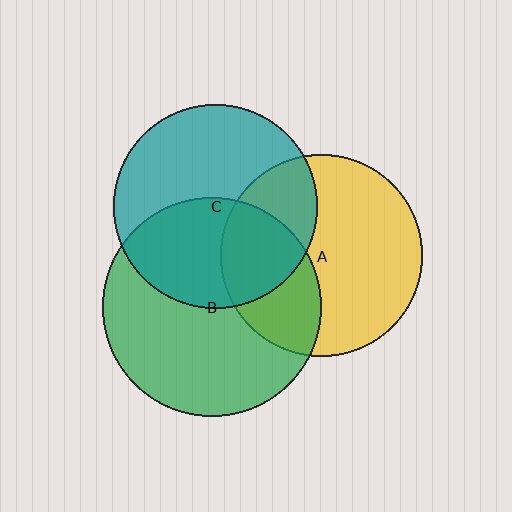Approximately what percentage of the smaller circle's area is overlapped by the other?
Approximately 45%.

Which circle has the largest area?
Circle B (green).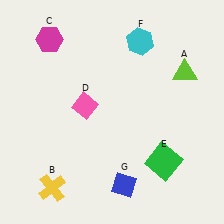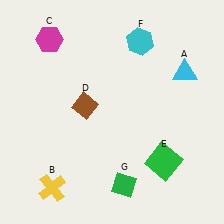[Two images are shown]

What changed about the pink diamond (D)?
In Image 1, D is pink. In Image 2, it changed to brown.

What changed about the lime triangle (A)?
In Image 1, A is lime. In Image 2, it changed to cyan.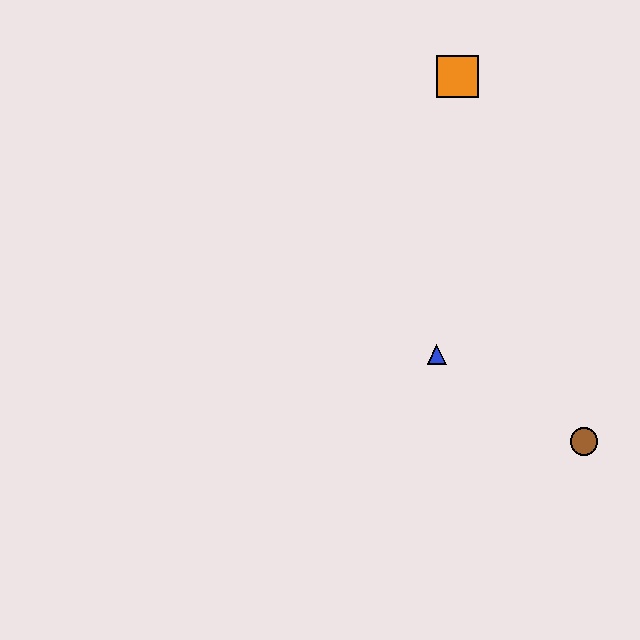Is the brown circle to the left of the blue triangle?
No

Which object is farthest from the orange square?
The brown circle is farthest from the orange square.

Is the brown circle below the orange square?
Yes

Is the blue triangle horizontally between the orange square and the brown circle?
No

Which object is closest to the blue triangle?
The brown circle is closest to the blue triangle.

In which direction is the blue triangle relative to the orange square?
The blue triangle is below the orange square.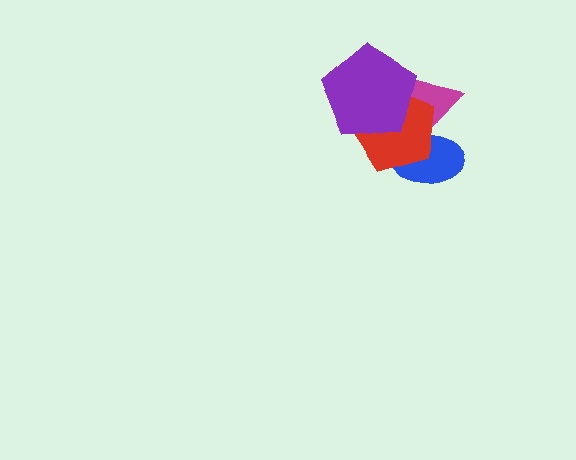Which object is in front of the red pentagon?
The purple pentagon is in front of the red pentagon.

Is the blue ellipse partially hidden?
Yes, it is partially covered by another shape.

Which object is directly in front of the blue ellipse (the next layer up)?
The magenta triangle is directly in front of the blue ellipse.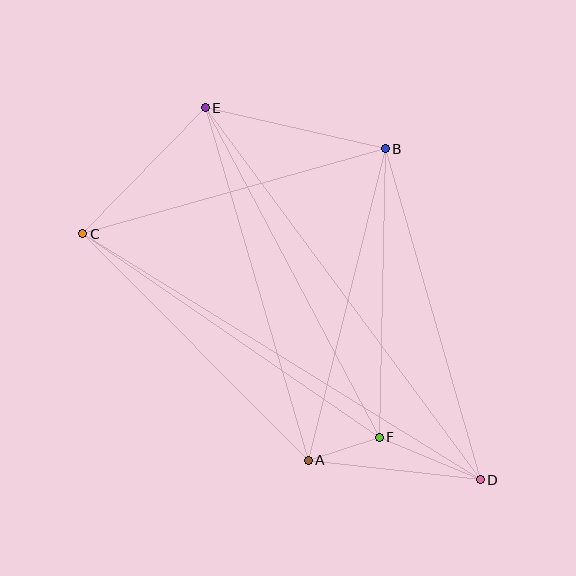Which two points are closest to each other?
Points A and F are closest to each other.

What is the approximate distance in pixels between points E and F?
The distance between E and F is approximately 373 pixels.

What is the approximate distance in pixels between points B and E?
The distance between B and E is approximately 185 pixels.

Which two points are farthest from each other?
Points C and D are farthest from each other.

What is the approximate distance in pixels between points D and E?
The distance between D and E is approximately 463 pixels.